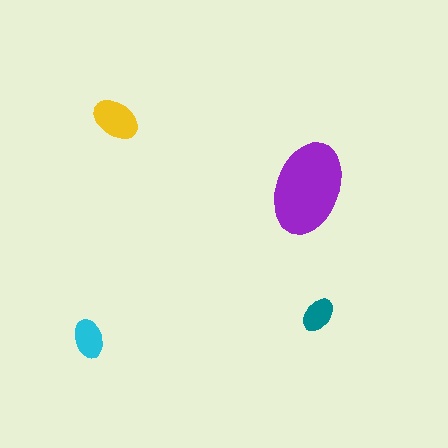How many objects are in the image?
There are 4 objects in the image.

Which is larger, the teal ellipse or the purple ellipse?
The purple one.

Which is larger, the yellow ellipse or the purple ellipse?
The purple one.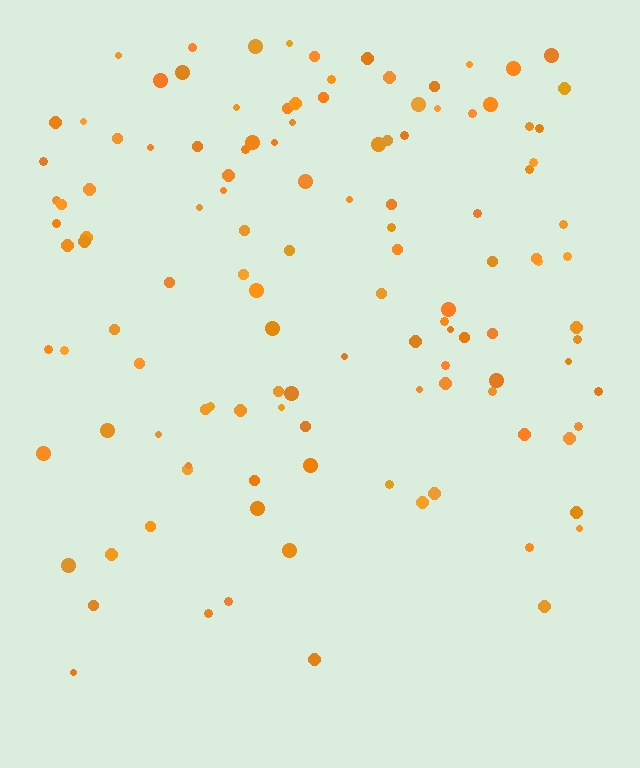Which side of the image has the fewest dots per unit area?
The bottom.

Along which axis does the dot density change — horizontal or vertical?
Vertical.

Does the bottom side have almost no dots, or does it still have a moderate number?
Still a moderate number, just noticeably fewer than the top.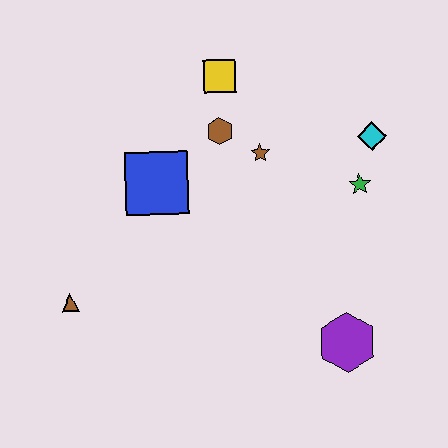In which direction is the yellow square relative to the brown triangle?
The yellow square is above the brown triangle.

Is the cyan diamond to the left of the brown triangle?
No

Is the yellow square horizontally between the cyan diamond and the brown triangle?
Yes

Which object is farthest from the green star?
The brown triangle is farthest from the green star.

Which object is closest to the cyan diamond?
The green star is closest to the cyan diamond.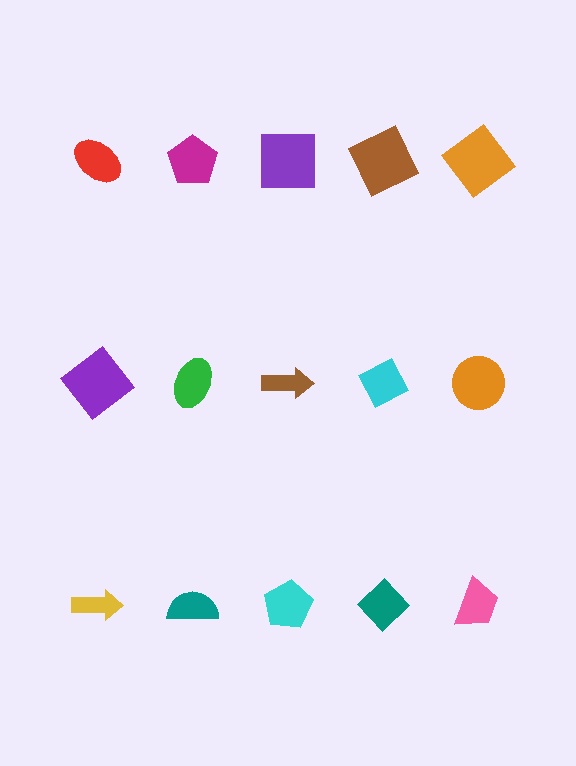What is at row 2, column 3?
A brown arrow.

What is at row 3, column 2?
A teal semicircle.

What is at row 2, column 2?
A green ellipse.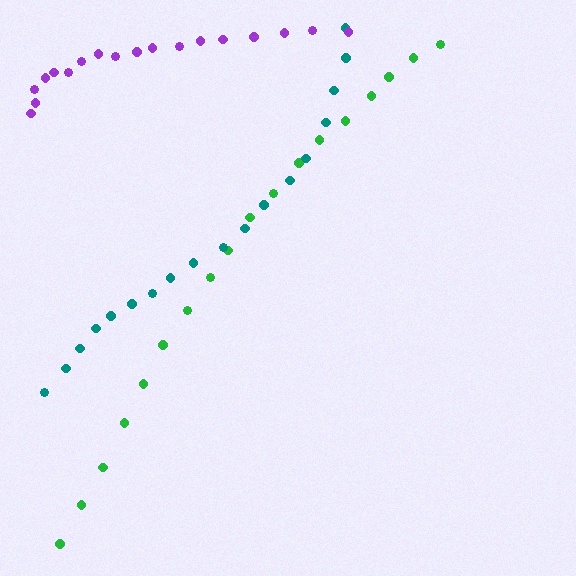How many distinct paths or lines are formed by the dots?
There are 3 distinct paths.